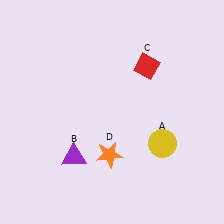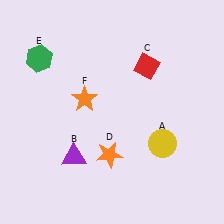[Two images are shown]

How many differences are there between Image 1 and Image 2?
There are 2 differences between the two images.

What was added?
A green hexagon (E), an orange star (F) were added in Image 2.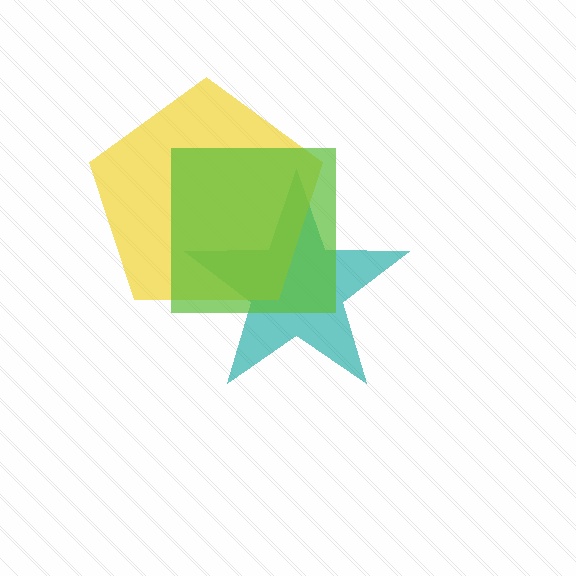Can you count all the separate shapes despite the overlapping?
Yes, there are 3 separate shapes.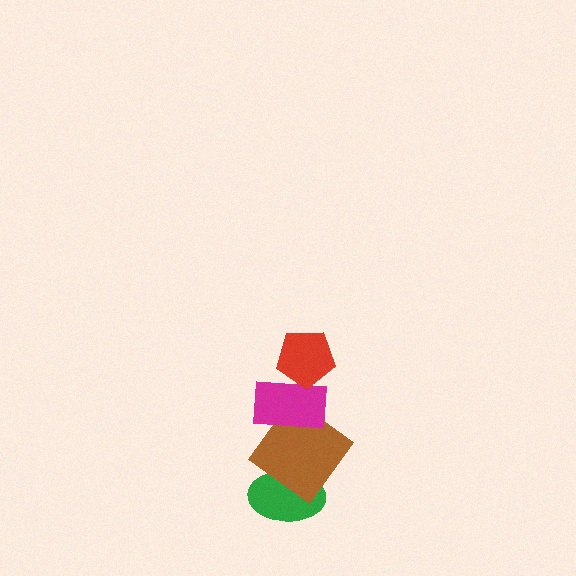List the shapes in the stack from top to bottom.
From top to bottom: the red pentagon, the magenta rectangle, the brown diamond, the green ellipse.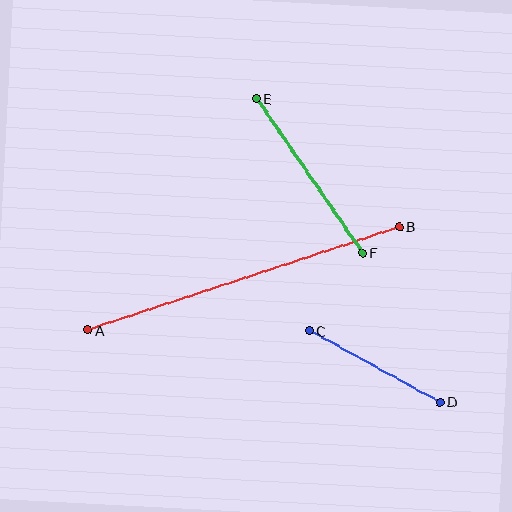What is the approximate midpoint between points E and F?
The midpoint is at approximately (310, 176) pixels.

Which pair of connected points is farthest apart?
Points A and B are farthest apart.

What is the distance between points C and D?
The distance is approximately 149 pixels.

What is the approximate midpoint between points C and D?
The midpoint is at approximately (375, 366) pixels.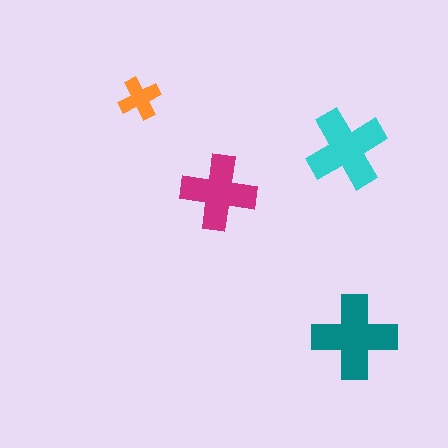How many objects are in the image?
There are 4 objects in the image.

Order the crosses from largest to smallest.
the teal one, the cyan one, the magenta one, the orange one.